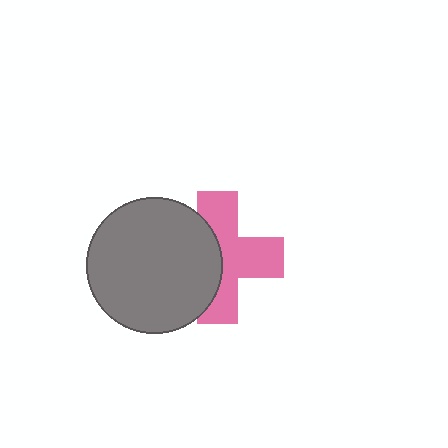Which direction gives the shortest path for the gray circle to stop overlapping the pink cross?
Moving left gives the shortest separation.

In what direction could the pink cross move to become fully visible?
The pink cross could move right. That would shift it out from behind the gray circle entirely.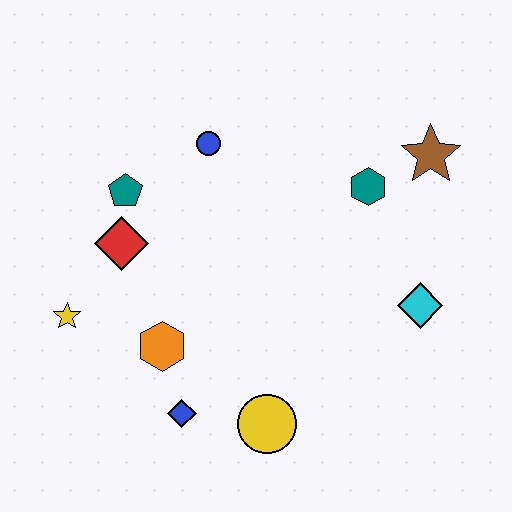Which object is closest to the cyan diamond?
The teal hexagon is closest to the cyan diamond.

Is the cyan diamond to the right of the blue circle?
Yes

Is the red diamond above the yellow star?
Yes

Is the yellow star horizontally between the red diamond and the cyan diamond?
No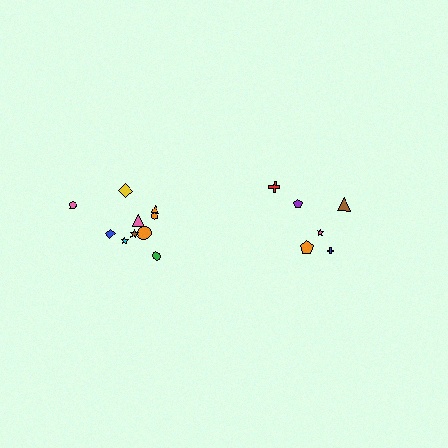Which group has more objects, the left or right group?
The left group.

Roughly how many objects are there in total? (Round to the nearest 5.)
Roughly 15 objects in total.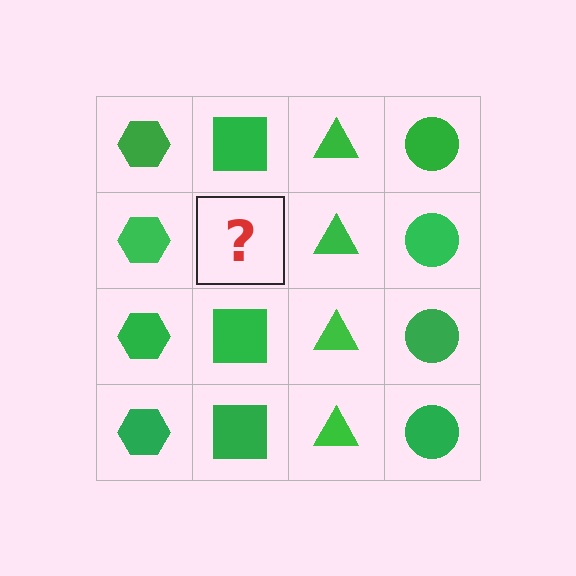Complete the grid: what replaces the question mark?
The question mark should be replaced with a green square.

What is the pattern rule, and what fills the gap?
The rule is that each column has a consistent shape. The gap should be filled with a green square.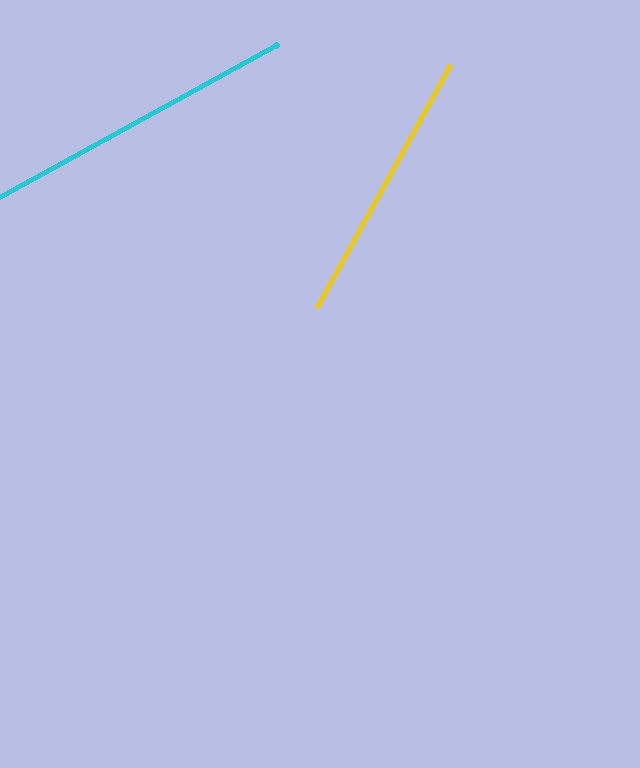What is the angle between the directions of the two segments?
Approximately 33 degrees.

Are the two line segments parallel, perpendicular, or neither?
Neither parallel nor perpendicular — they differ by about 33°.